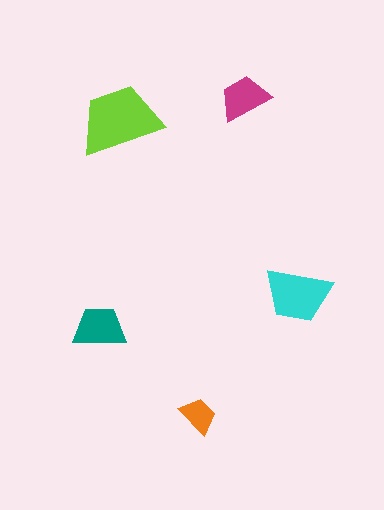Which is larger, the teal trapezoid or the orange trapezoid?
The teal one.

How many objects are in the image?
There are 5 objects in the image.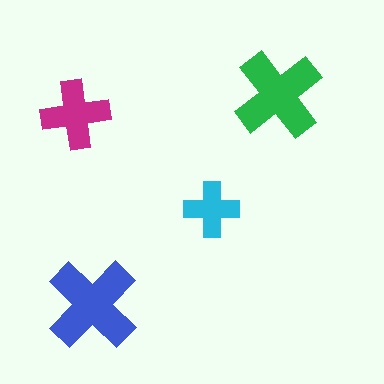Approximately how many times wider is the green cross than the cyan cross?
About 1.5 times wider.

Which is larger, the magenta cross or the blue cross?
The blue one.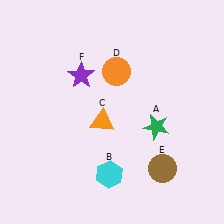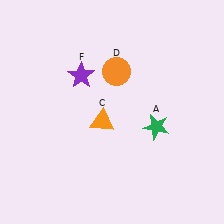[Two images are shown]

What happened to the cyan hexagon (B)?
The cyan hexagon (B) was removed in Image 2. It was in the bottom-left area of Image 1.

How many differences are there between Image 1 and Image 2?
There are 2 differences between the two images.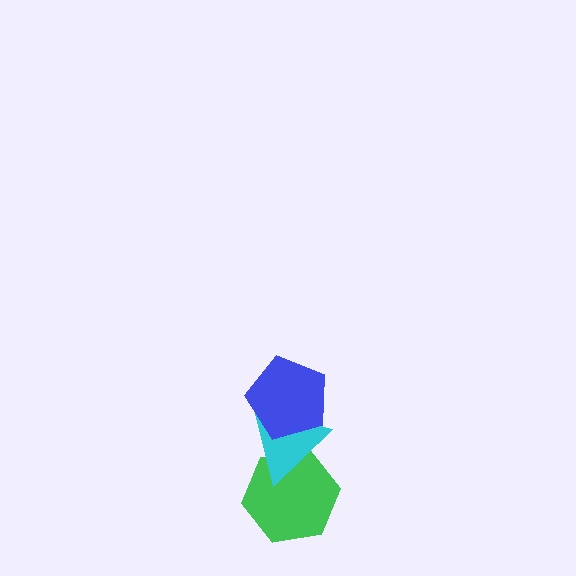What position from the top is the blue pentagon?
The blue pentagon is 1st from the top.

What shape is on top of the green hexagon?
The cyan triangle is on top of the green hexagon.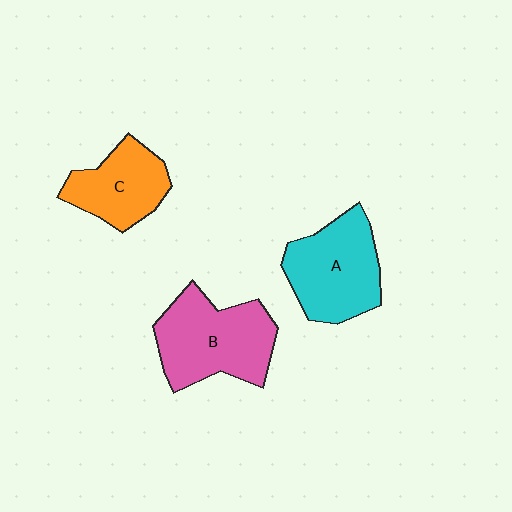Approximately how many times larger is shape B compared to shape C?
Approximately 1.5 times.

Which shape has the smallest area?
Shape C (orange).